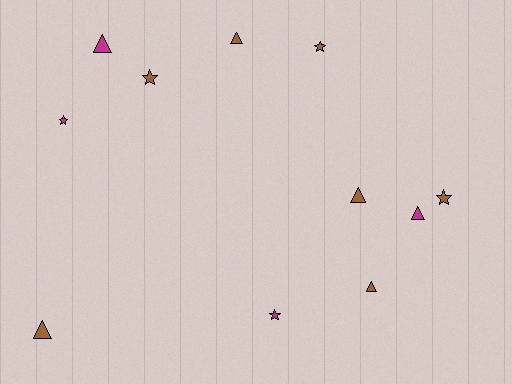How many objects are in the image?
There are 11 objects.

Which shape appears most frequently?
Triangle, with 6 objects.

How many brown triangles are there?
There are 4 brown triangles.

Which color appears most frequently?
Brown, with 7 objects.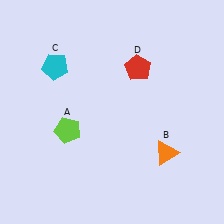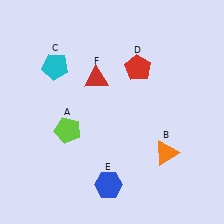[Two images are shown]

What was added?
A blue hexagon (E), a red triangle (F) were added in Image 2.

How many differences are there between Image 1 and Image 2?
There are 2 differences between the two images.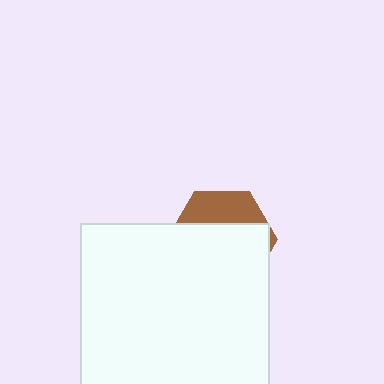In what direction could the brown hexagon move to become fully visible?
The brown hexagon could move up. That would shift it out from behind the white square entirely.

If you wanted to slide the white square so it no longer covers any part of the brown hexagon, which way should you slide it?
Slide it down — that is the most direct way to separate the two shapes.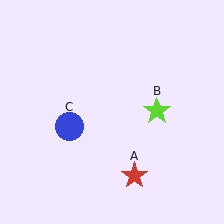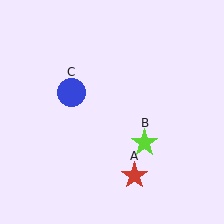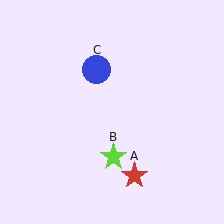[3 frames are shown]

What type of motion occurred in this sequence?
The lime star (object B), blue circle (object C) rotated clockwise around the center of the scene.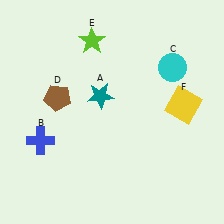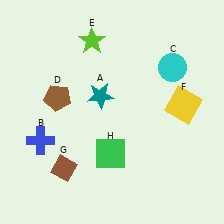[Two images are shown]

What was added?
A brown diamond (G), a green square (H) were added in Image 2.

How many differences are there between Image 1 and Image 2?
There are 2 differences between the two images.